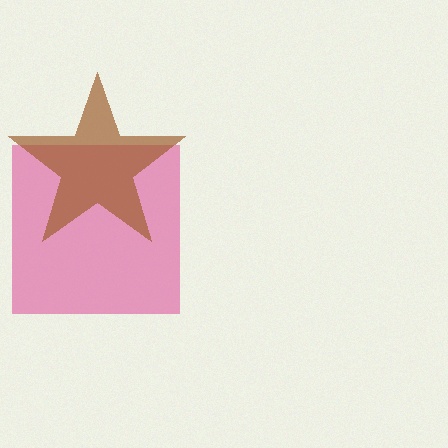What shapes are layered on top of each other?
The layered shapes are: a pink square, a brown star.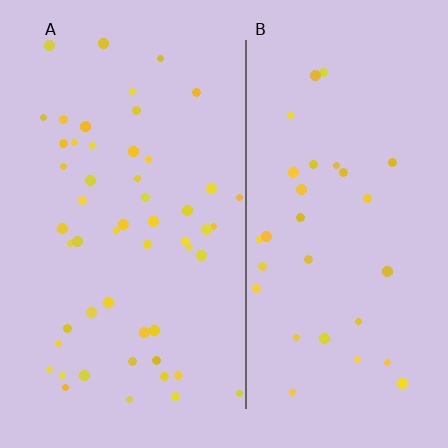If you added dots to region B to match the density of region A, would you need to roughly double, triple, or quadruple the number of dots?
Approximately double.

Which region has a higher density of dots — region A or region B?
A (the left).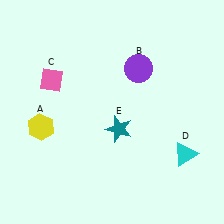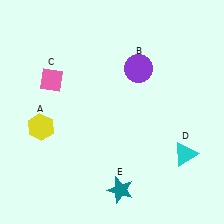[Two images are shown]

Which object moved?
The teal star (E) moved down.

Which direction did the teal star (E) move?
The teal star (E) moved down.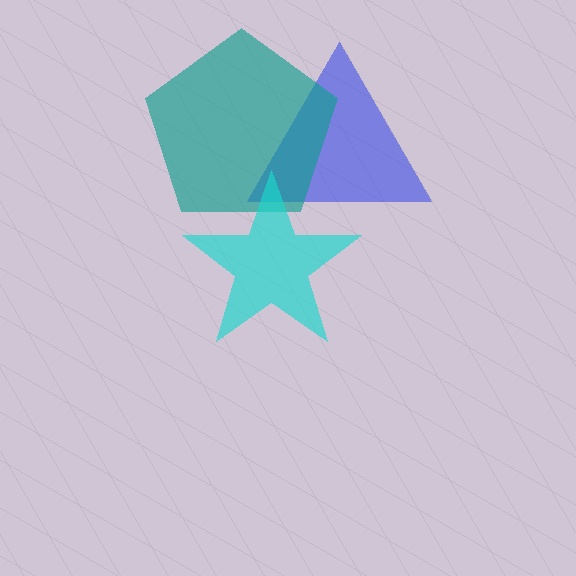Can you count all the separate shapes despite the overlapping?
Yes, there are 3 separate shapes.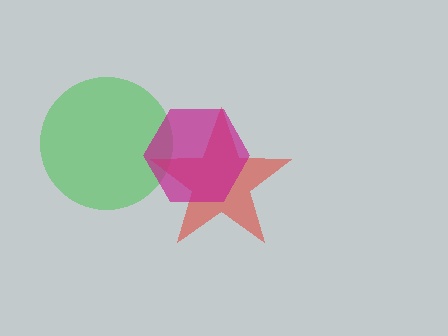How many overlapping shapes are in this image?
There are 3 overlapping shapes in the image.